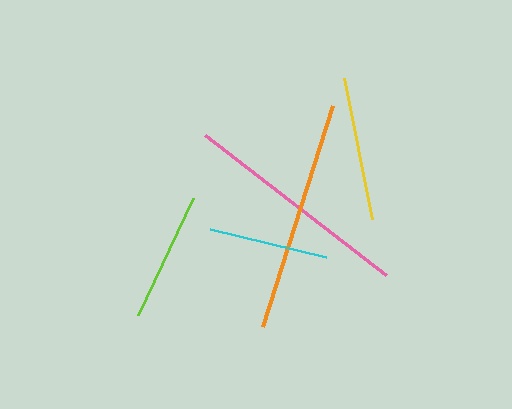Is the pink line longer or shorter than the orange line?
The orange line is longer than the pink line.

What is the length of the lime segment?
The lime segment is approximately 129 pixels long.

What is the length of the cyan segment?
The cyan segment is approximately 119 pixels long.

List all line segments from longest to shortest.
From longest to shortest: orange, pink, yellow, lime, cyan.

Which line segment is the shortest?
The cyan line is the shortest at approximately 119 pixels.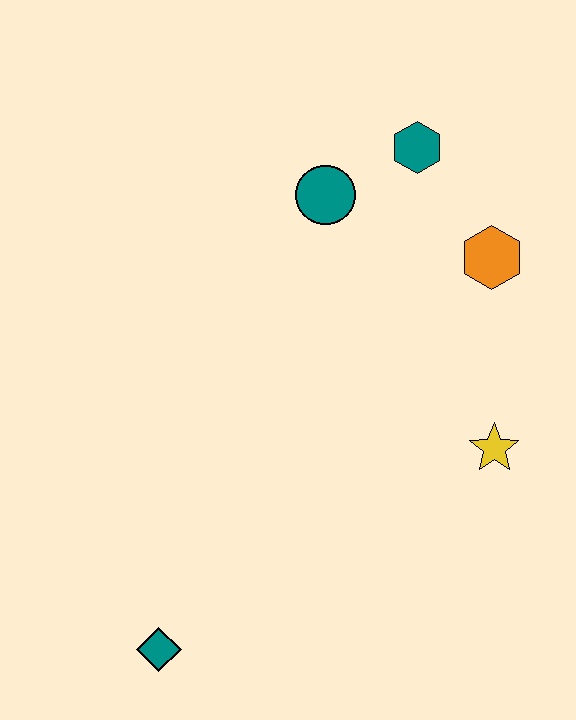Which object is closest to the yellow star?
The orange hexagon is closest to the yellow star.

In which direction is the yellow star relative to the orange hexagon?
The yellow star is below the orange hexagon.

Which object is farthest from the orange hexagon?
The teal diamond is farthest from the orange hexagon.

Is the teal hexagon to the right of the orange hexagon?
No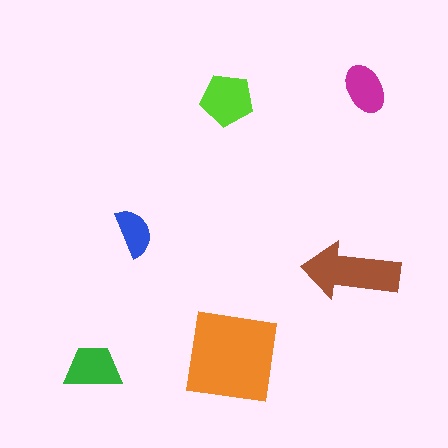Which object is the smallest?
The blue semicircle.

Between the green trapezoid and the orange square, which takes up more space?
The orange square.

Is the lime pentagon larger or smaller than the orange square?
Smaller.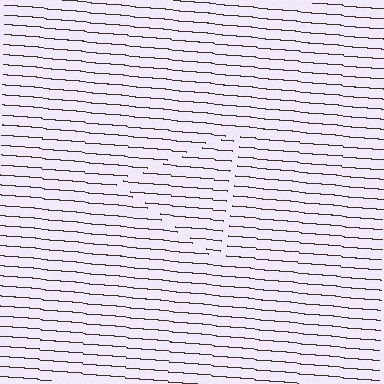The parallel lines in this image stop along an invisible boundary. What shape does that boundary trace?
An illusory triangle. The interior of the shape contains the same grating, shifted by half a period — the contour is defined by the phase discontinuity where line-ends from the inner and outer gratings abut.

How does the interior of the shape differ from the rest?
The interior of the shape contains the same grating, shifted by half a period — the contour is defined by the phase discontinuity where line-ends from the inner and outer gratings abut.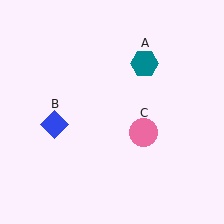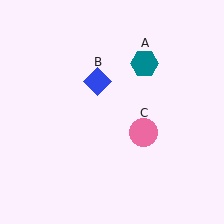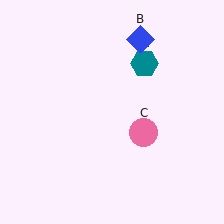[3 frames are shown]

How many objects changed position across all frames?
1 object changed position: blue diamond (object B).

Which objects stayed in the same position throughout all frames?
Teal hexagon (object A) and pink circle (object C) remained stationary.